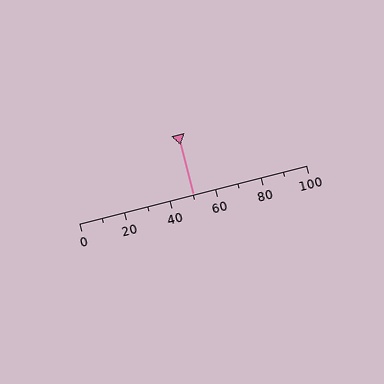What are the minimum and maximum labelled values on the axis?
The axis runs from 0 to 100.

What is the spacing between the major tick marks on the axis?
The major ticks are spaced 20 apart.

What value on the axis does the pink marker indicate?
The marker indicates approximately 50.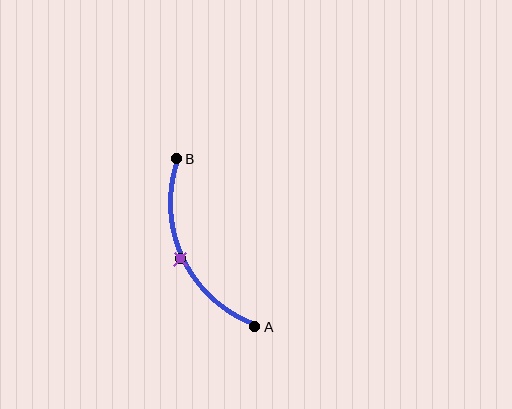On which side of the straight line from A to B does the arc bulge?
The arc bulges to the left of the straight line connecting A and B.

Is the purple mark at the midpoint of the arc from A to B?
Yes. The purple mark lies on the arc at equal arc-length from both A and B — it is the arc midpoint.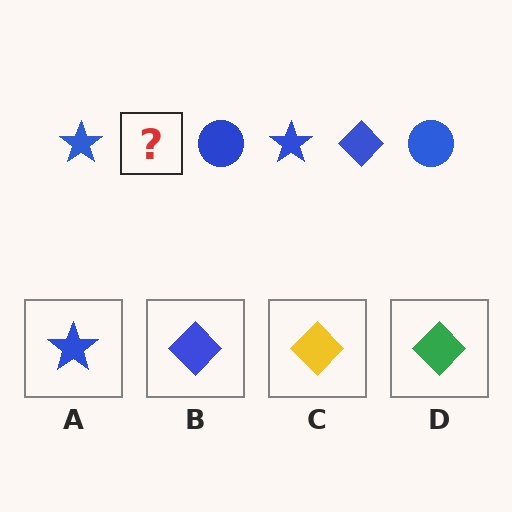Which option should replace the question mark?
Option B.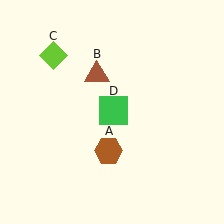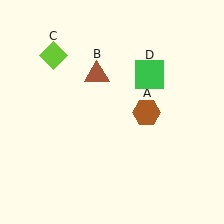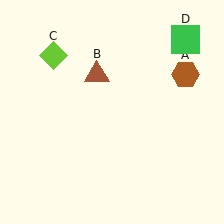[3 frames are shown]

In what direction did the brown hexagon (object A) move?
The brown hexagon (object A) moved up and to the right.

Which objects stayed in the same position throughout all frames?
Brown triangle (object B) and lime diamond (object C) remained stationary.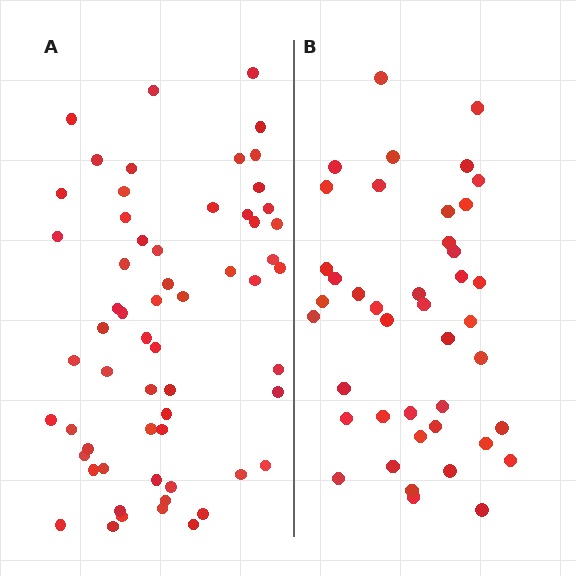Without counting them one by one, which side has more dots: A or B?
Region A (the left region) has more dots.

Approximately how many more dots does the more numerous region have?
Region A has approximately 20 more dots than region B.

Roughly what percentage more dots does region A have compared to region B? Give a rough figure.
About 45% more.